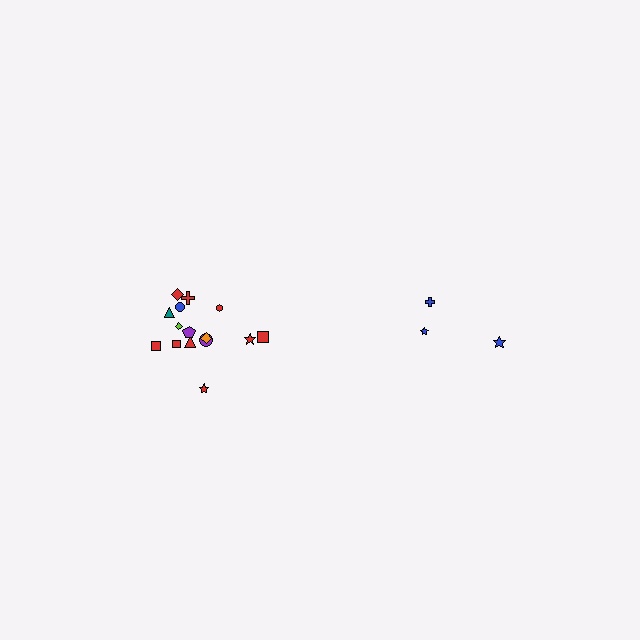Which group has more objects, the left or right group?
The left group.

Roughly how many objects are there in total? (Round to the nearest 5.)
Roughly 20 objects in total.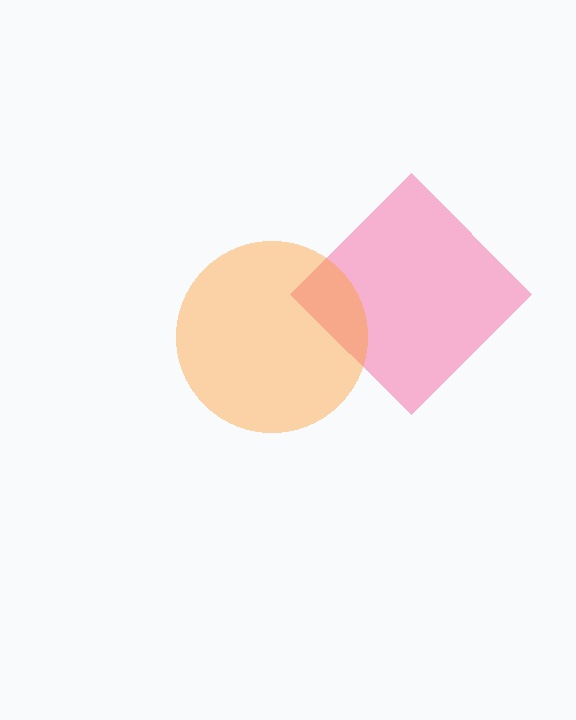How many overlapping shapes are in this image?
There are 2 overlapping shapes in the image.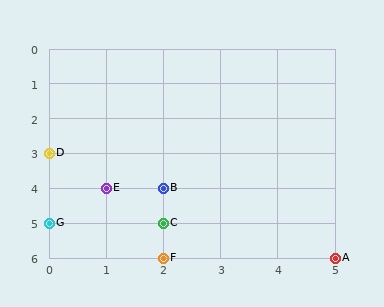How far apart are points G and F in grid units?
Points G and F are 2 columns and 1 row apart (about 2.2 grid units diagonally).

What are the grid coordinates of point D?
Point D is at grid coordinates (0, 3).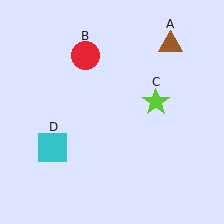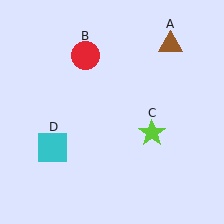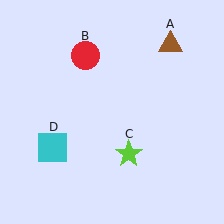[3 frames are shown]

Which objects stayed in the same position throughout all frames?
Brown triangle (object A) and red circle (object B) and cyan square (object D) remained stationary.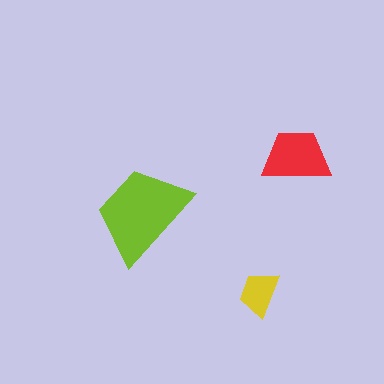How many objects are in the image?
There are 3 objects in the image.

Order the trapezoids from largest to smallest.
the lime one, the red one, the yellow one.